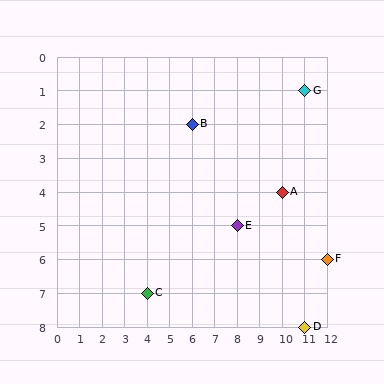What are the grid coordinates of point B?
Point B is at grid coordinates (6, 2).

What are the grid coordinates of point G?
Point G is at grid coordinates (11, 1).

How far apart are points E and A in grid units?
Points E and A are 2 columns and 1 row apart (about 2.2 grid units diagonally).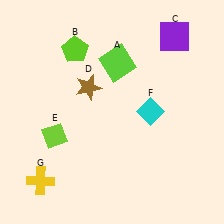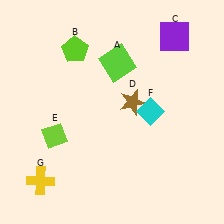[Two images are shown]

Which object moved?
The brown star (D) moved right.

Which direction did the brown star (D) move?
The brown star (D) moved right.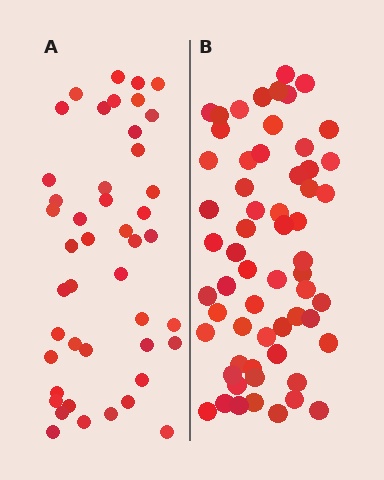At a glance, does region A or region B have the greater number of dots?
Region B (the right region) has more dots.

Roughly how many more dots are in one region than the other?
Region B has approximately 15 more dots than region A.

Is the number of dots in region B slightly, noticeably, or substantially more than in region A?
Region B has noticeably more, but not dramatically so. The ratio is roughly 1.3 to 1.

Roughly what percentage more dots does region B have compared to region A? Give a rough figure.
About 35% more.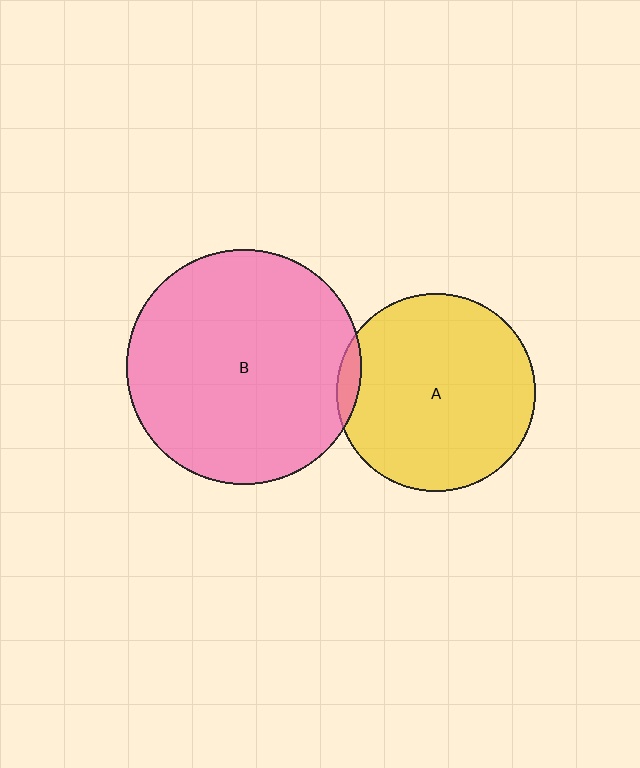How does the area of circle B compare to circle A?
Approximately 1.4 times.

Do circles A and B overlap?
Yes.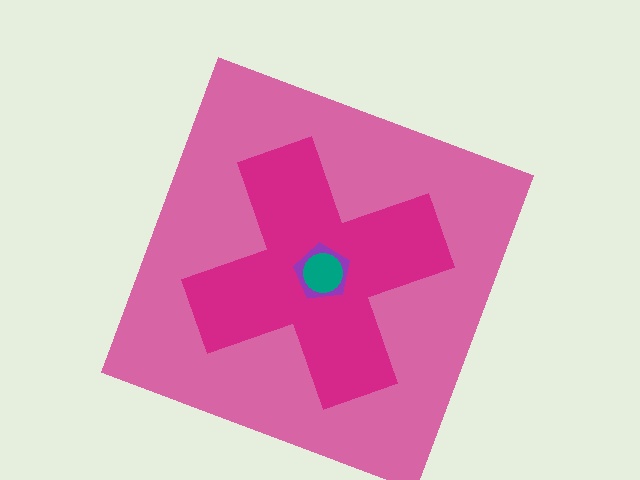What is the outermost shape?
The pink square.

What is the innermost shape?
The teal circle.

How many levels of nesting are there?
4.